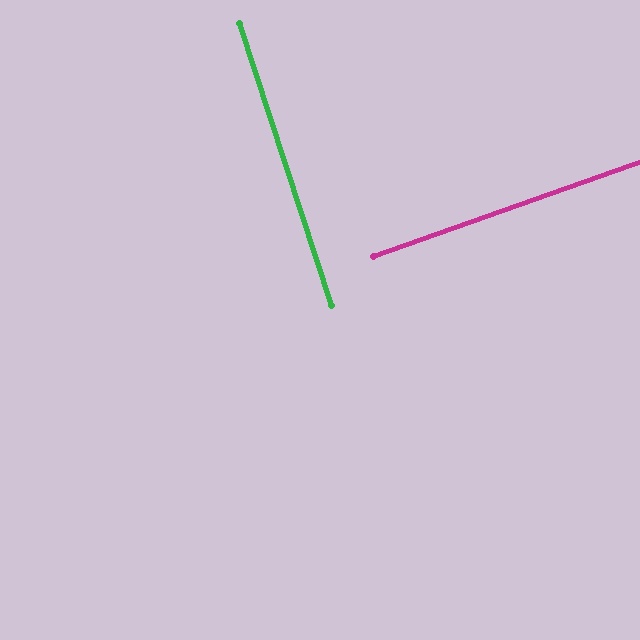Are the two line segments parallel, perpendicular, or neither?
Perpendicular — they meet at approximately 88°.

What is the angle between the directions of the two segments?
Approximately 88 degrees.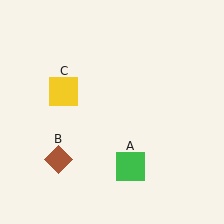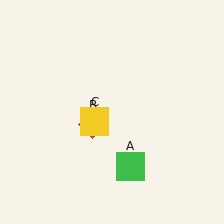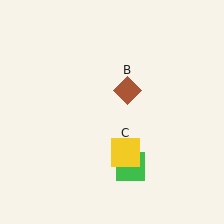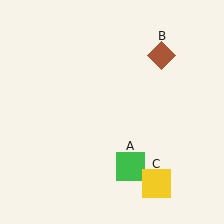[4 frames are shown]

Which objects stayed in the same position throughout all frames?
Green square (object A) remained stationary.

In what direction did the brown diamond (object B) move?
The brown diamond (object B) moved up and to the right.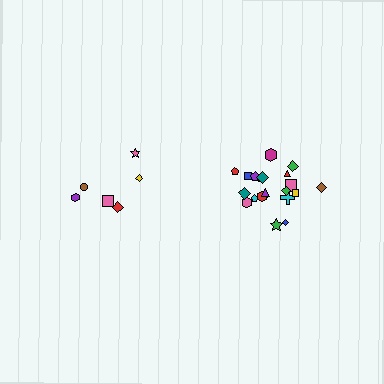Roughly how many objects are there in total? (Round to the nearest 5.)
Roughly 30 objects in total.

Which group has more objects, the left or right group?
The right group.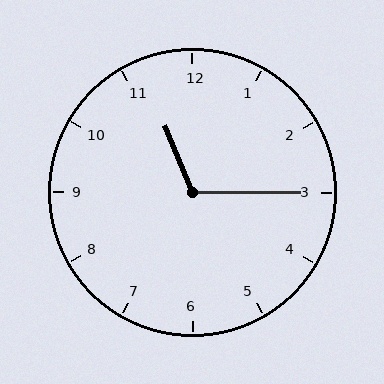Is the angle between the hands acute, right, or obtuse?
It is obtuse.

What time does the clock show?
11:15.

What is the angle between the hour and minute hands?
Approximately 112 degrees.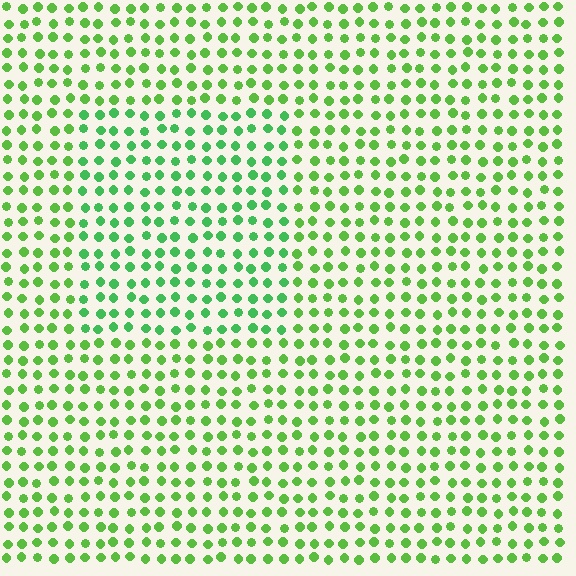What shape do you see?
I see a rectangle.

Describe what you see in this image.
The image is filled with small lime elements in a uniform arrangement. A rectangle-shaped region is visible where the elements are tinted to a slightly different hue, forming a subtle color boundary.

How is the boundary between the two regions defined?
The boundary is defined purely by a slight shift in hue (about 23 degrees). Spacing, size, and orientation are identical on both sides.